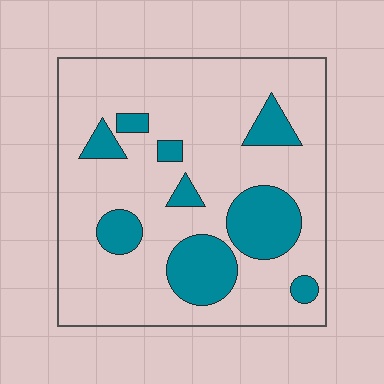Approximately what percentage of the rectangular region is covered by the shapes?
Approximately 20%.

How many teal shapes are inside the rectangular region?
9.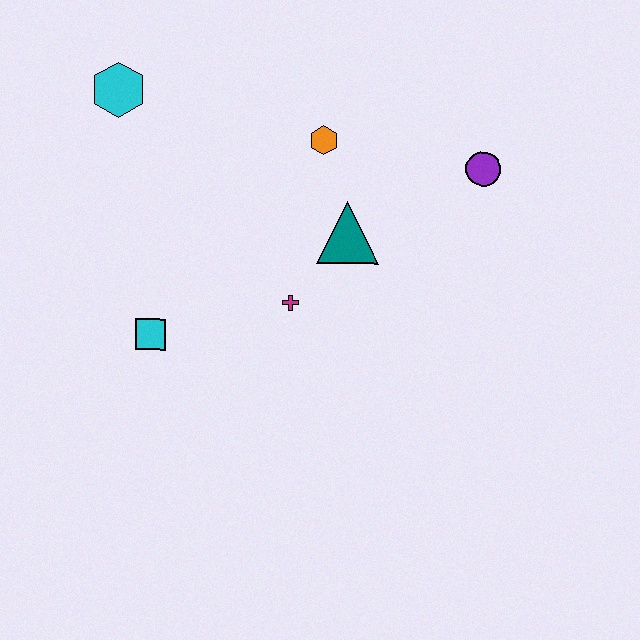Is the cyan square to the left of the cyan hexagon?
No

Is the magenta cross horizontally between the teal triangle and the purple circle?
No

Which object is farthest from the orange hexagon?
The cyan square is farthest from the orange hexagon.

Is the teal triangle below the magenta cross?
No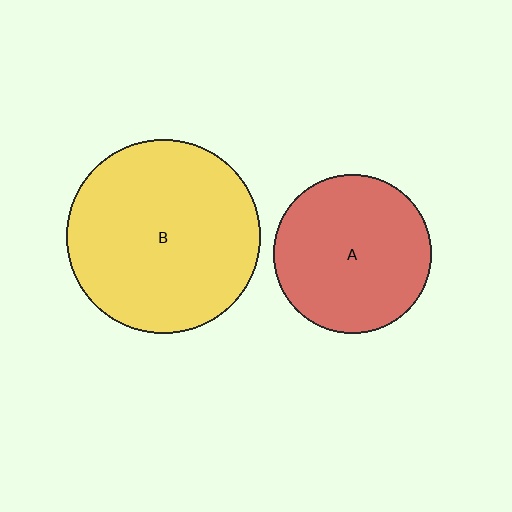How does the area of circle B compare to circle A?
Approximately 1.5 times.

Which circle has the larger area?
Circle B (yellow).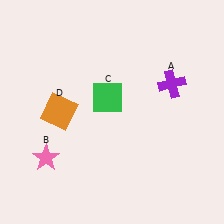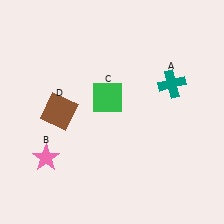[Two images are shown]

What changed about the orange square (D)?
In Image 1, D is orange. In Image 2, it changed to brown.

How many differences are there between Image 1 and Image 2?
There are 2 differences between the two images.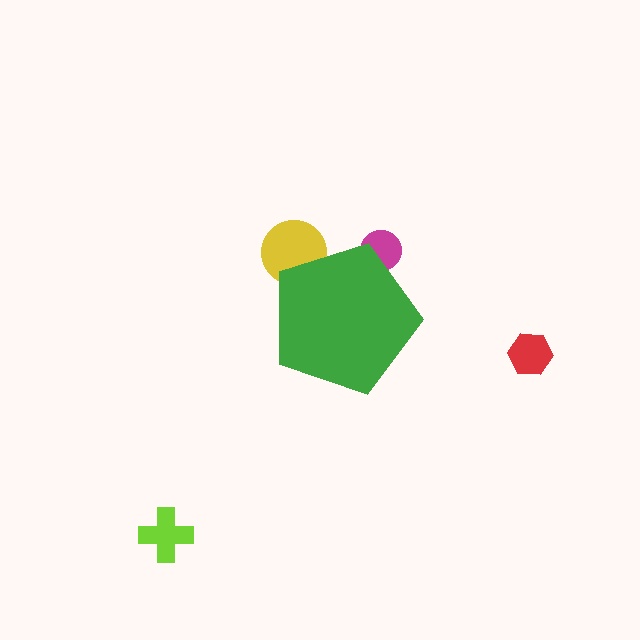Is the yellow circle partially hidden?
Yes, the yellow circle is partially hidden behind the green pentagon.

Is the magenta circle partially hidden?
Yes, the magenta circle is partially hidden behind the green pentagon.